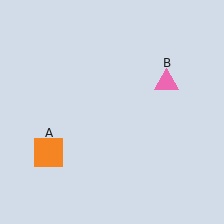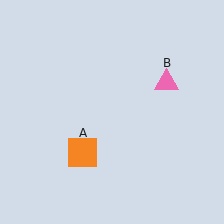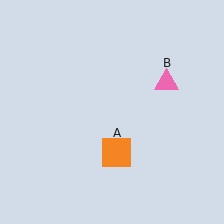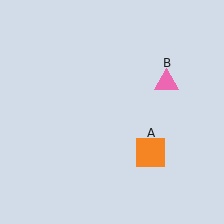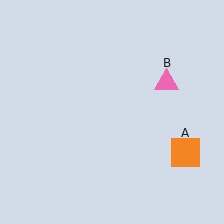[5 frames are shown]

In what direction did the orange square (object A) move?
The orange square (object A) moved right.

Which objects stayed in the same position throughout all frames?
Pink triangle (object B) remained stationary.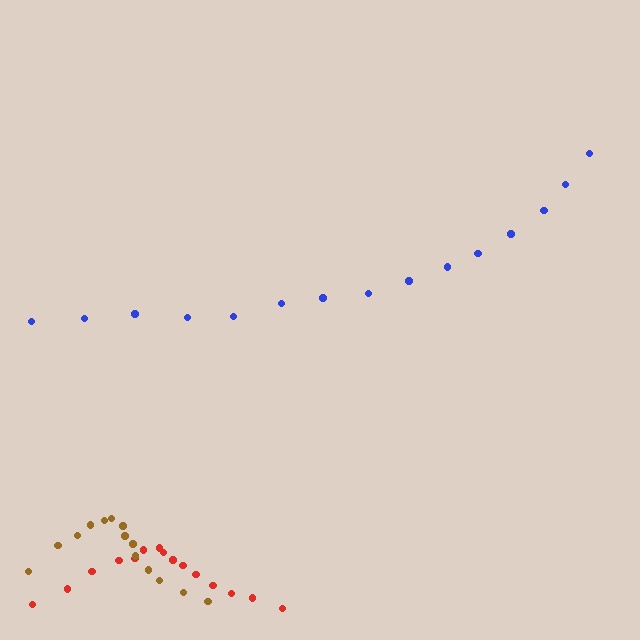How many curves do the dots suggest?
There are 3 distinct paths.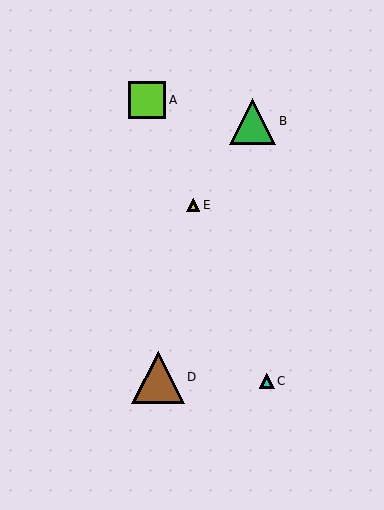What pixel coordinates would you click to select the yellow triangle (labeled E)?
Click at (193, 205) to select the yellow triangle E.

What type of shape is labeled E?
Shape E is a yellow triangle.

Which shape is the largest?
The brown triangle (labeled D) is the largest.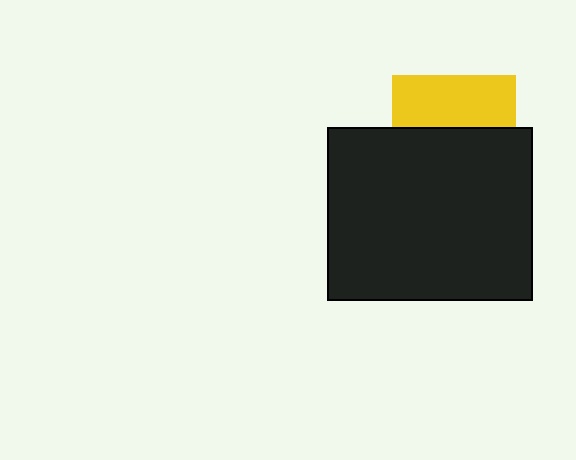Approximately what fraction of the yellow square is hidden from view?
Roughly 58% of the yellow square is hidden behind the black rectangle.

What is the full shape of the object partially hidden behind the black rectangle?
The partially hidden object is a yellow square.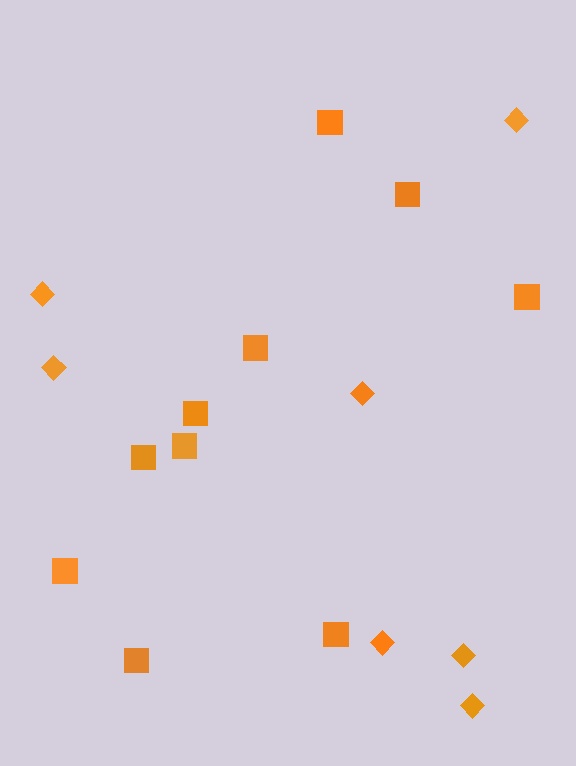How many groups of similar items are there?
There are 2 groups: one group of diamonds (7) and one group of squares (10).